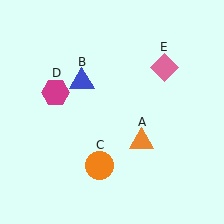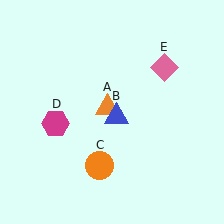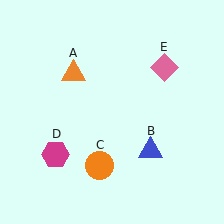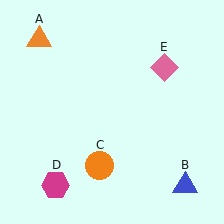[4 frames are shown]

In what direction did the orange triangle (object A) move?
The orange triangle (object A) moved up and to the left.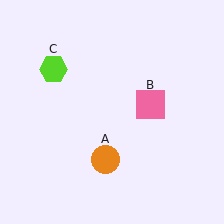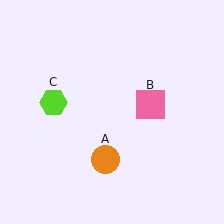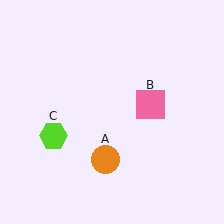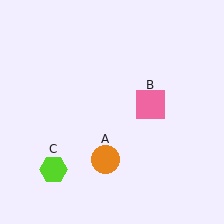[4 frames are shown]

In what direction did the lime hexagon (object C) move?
The lime hexagon (object C) moved down.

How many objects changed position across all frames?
1 object changed position: lime hexagon (object C).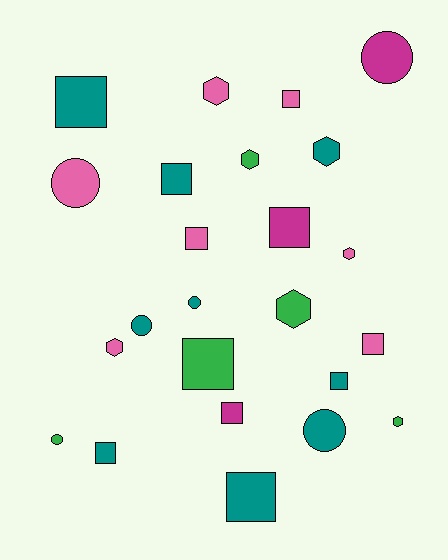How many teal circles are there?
There are 3 teal circles.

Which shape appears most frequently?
Square, with 11 objects.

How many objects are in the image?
There are 24 objects.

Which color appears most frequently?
Teal, with 9 objects.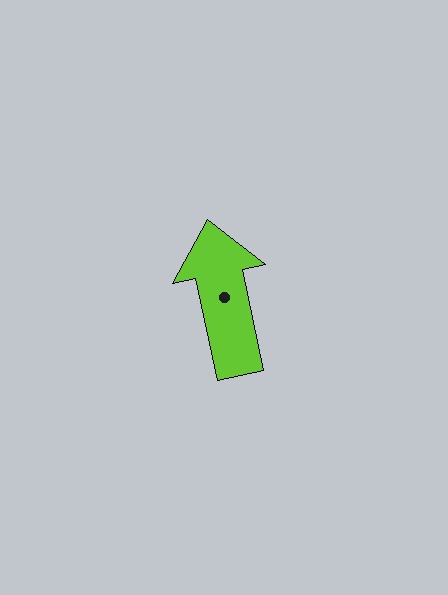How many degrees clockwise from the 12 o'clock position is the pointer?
Approximately 348 degrees.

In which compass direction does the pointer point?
North.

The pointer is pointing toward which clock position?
Roughly 12 o'clock.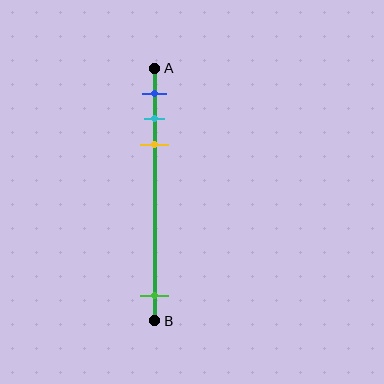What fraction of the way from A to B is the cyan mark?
The cyan mark is approximately 20% (0.2) of the way from A to B.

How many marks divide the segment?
There are 4 marks dividing the segment.